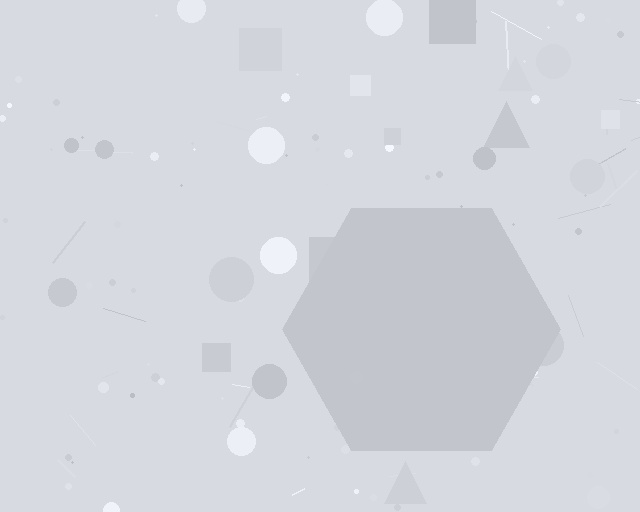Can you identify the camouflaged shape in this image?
The camouflaged shape is a hexagon.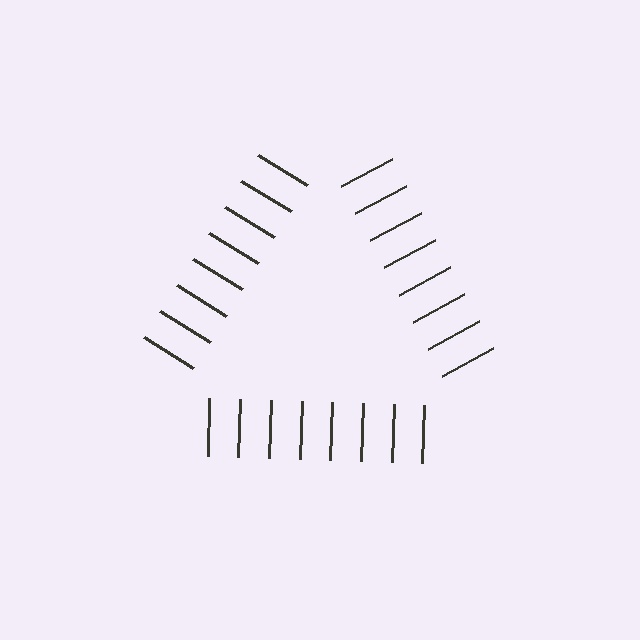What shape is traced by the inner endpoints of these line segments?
An illusory triangle — the line segments terminate on its edges but no continuous stroke is drawn.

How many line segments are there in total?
24 — 8 along each of the 3 edges.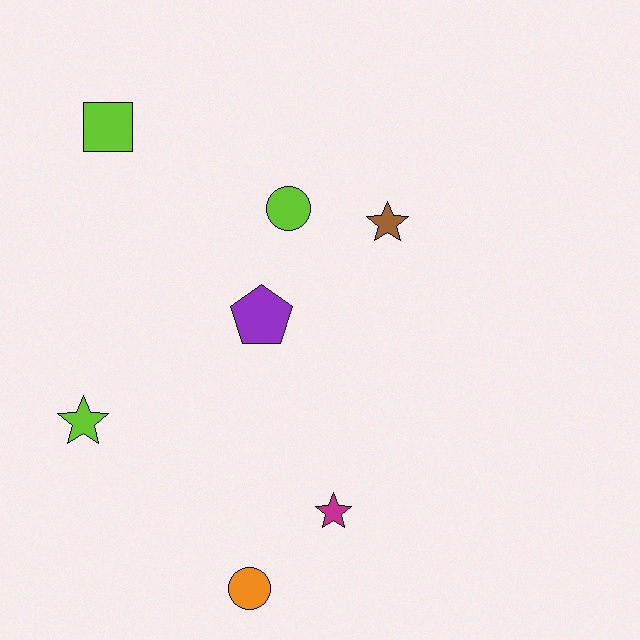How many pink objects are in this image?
There are no pink objects.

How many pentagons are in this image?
There is 1 pentagon.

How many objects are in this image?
There are 7 objects.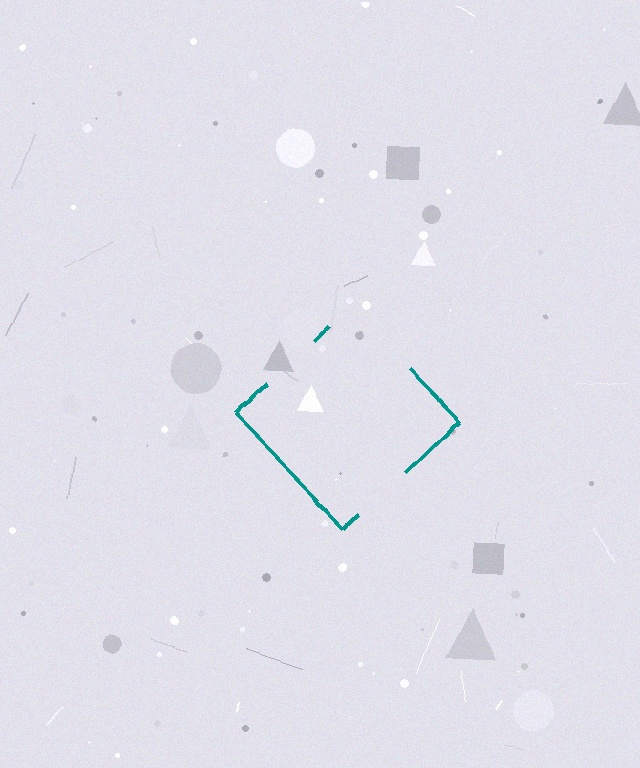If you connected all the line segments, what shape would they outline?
They would outline a diamond.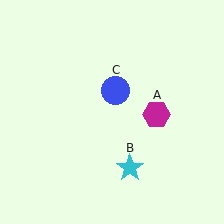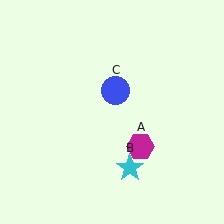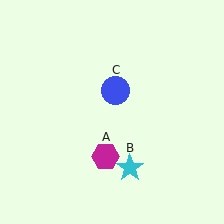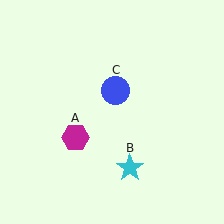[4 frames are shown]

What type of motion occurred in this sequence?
The magenta hexagon (object A) rotated clockwise around the center of the scene.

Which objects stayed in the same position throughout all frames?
Cyan star (object B) and blue circle (object C) remained stationary.